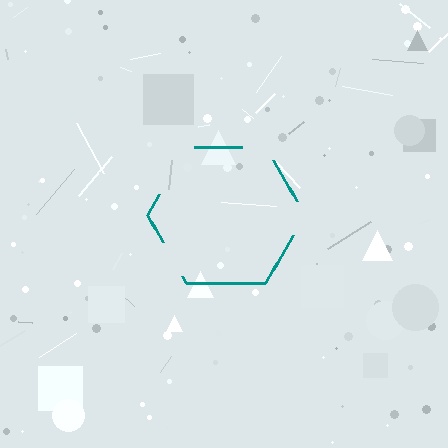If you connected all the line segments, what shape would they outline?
They would outline a hexagon.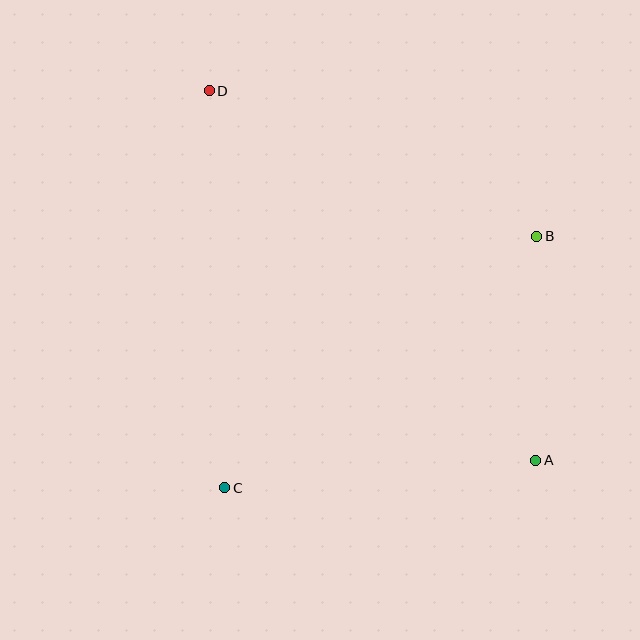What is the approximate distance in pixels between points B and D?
The distance between B and D is approximately 358 pixels.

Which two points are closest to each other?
Points A and B are closest to each other.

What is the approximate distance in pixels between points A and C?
The distance between A and C is approximately 312 pixels.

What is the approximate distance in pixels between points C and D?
The distance between C and D is approximately 397 pixels.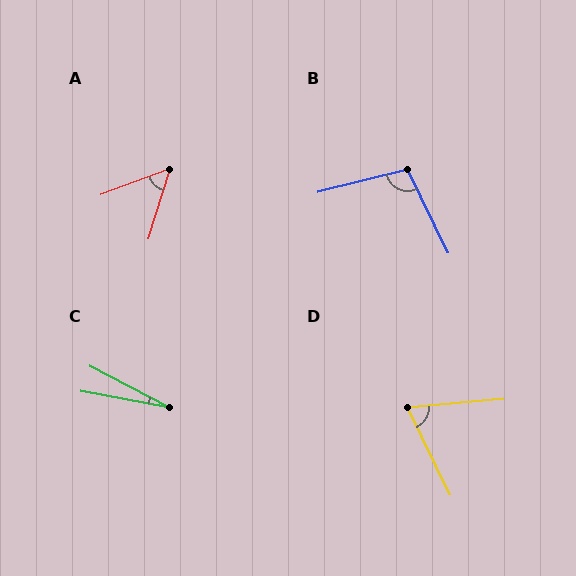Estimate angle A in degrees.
Approximately 52 degrees.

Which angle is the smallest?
C, at approximately 17 degrees.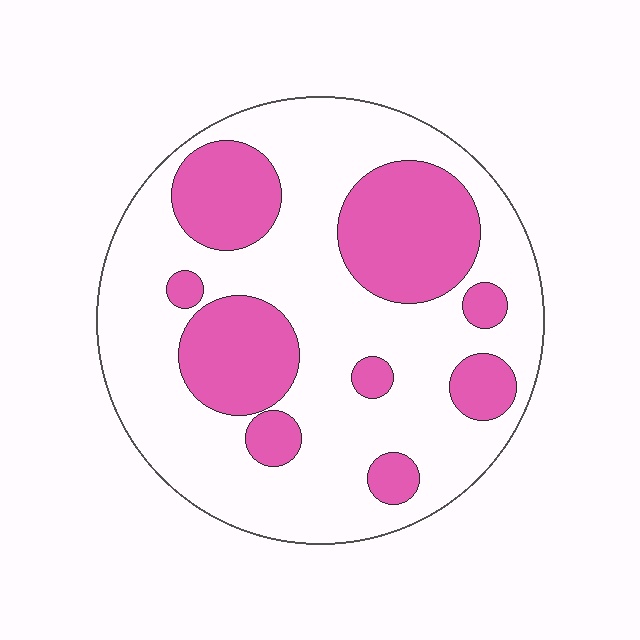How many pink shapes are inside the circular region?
9.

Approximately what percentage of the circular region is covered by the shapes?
Approximately 30%.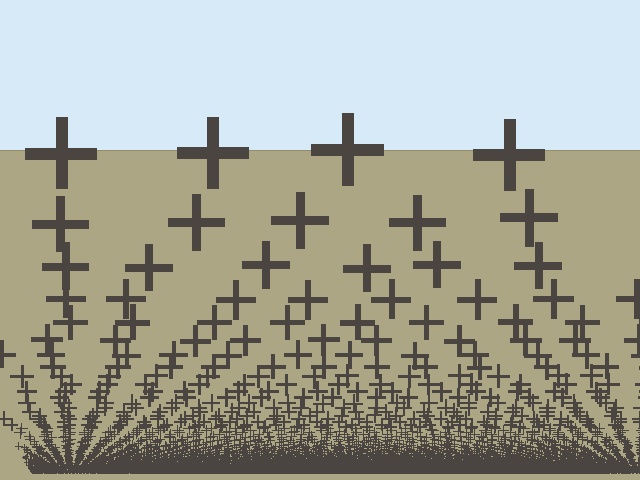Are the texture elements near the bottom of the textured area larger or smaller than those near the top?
Smaller. The gradient is inverted — elements near the bottom are smaller and denser.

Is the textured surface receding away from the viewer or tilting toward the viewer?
The surface appears to tilt toward the viewer. Texture elements get larger and sparser toward the top.